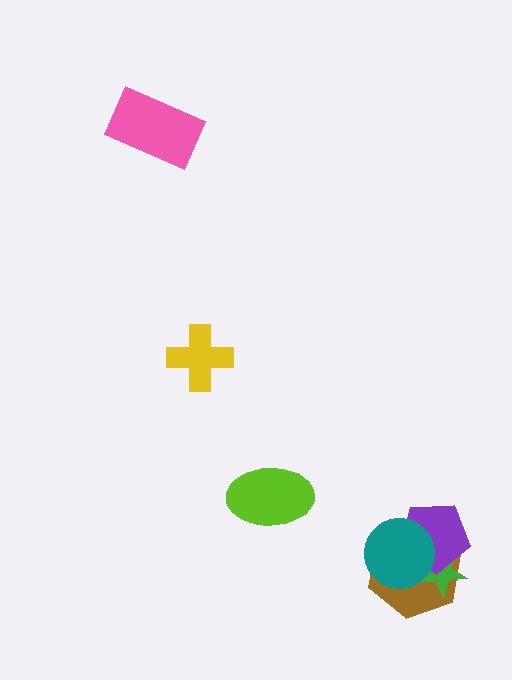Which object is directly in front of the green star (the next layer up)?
The purple pentagon is directly in front of the green star.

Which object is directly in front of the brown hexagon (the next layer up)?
The green star is directly in front of the brown hexagon.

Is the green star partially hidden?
Yes, it is partially covered by another shape.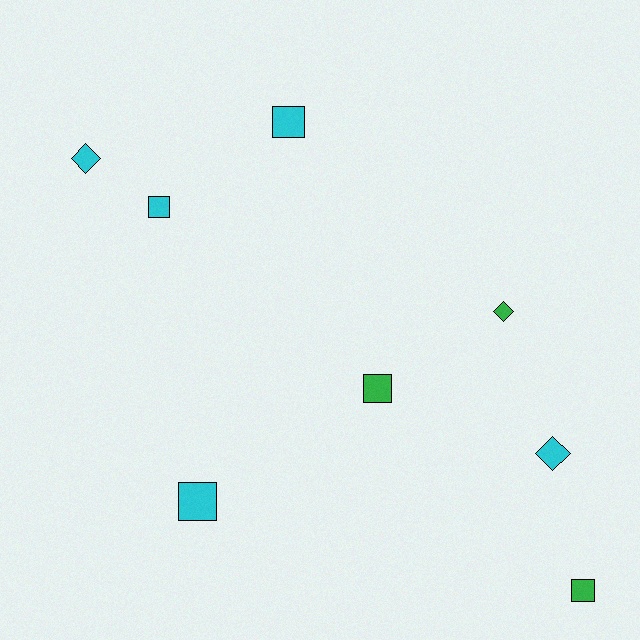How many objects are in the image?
There are 8 objects.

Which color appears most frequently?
Cyan, with 5 objects.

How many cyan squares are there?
There are 3 cyan squares.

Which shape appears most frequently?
Square, with 5 objects.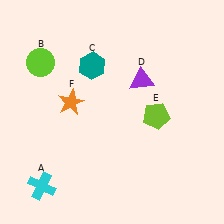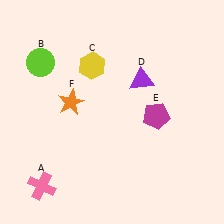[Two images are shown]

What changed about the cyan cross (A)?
In Image 1, A is cyan. In Image 2, it changed to pink.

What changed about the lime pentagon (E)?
In Image 1, E is lime. In Image 2, it changed to magenta.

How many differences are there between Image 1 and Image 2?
There are 3 differences between the two images.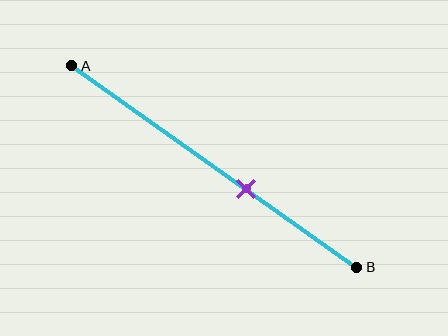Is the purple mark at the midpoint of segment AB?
No, the mark is at about 60% from A, not at the 50% midpoint.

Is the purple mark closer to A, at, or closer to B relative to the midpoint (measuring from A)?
The purple mark is closer to point B than the midpoint of segment AB.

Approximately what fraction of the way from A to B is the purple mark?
The purple mark is approximately 60% of the way from A to B.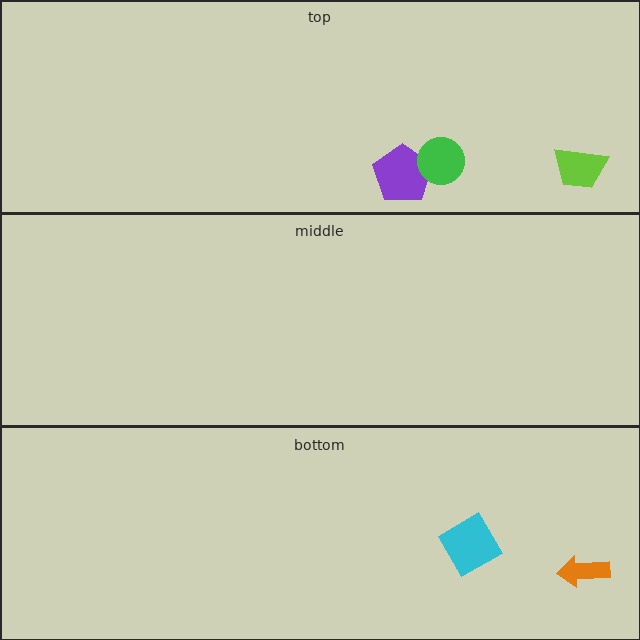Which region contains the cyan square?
The bottom region.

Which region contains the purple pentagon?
The top region.